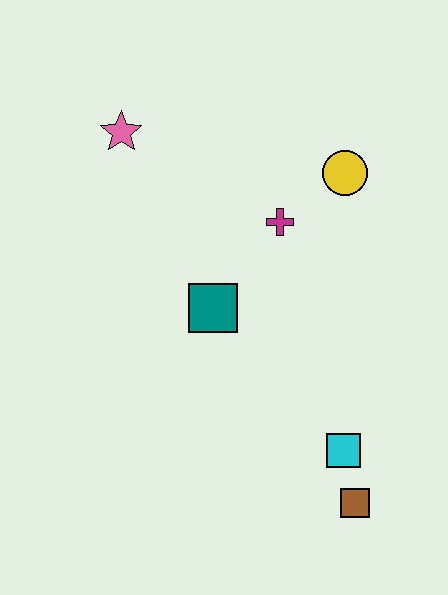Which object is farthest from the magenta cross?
The brown square is farthest from the magenta cross.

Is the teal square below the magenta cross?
Yes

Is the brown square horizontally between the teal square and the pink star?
No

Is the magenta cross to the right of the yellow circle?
No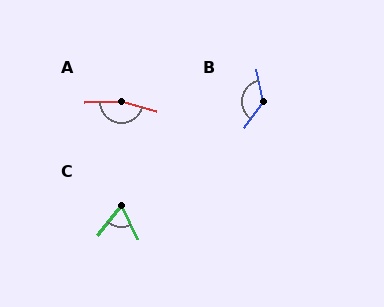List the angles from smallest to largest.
C (63°), B (132°), A (164°).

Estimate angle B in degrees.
Approximately 132 degrees.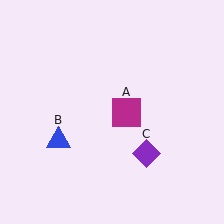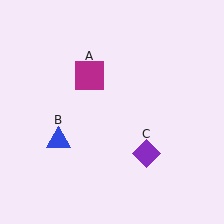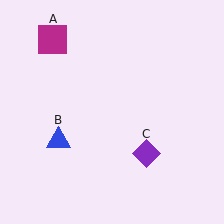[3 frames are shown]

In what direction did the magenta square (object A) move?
The magenta square (object A) moved up and to the left.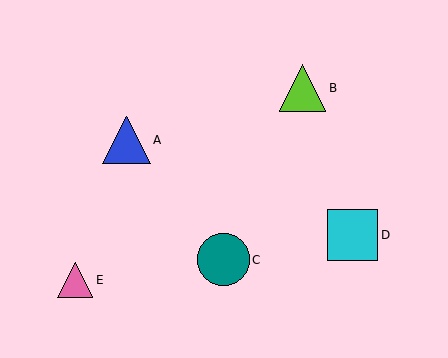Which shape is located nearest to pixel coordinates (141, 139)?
The blue triangle (labeled A) at (126, 140) is nearest to that location.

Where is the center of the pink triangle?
The center of the pink triangle is at (75, 280).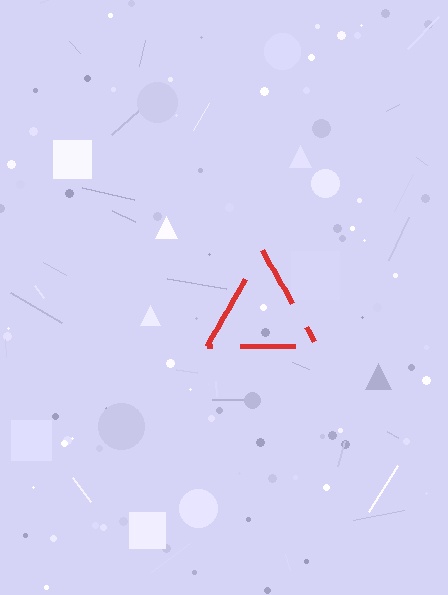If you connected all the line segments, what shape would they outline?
They would outline a triangle.